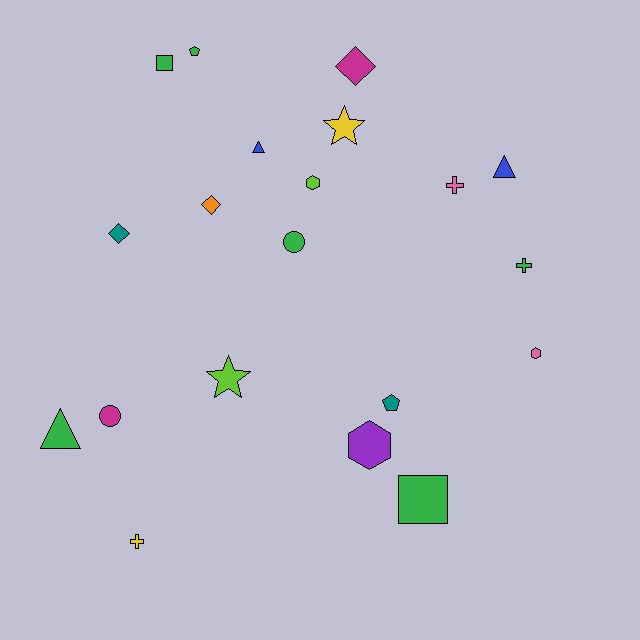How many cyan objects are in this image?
There are no cyan objects.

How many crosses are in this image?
There are 3 crosses.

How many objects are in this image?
There are 20 objects.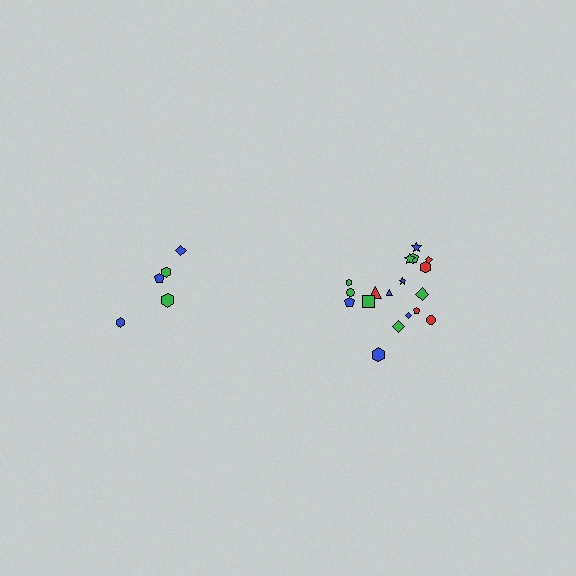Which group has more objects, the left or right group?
The right group.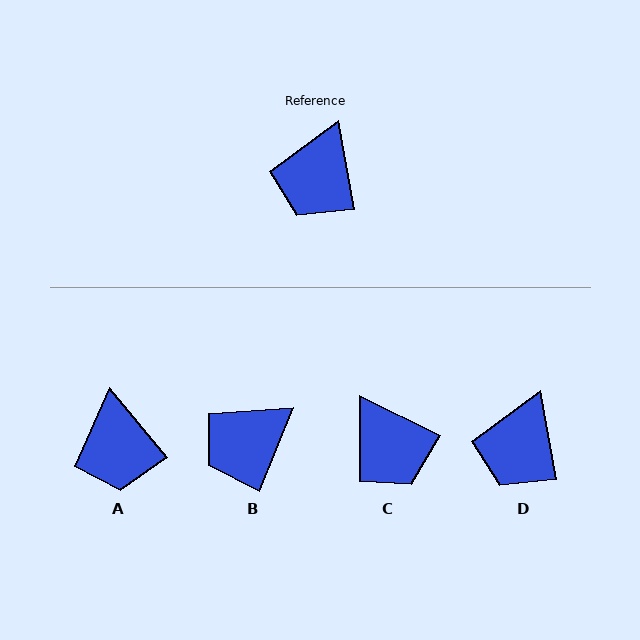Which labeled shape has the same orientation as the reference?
D.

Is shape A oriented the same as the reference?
No, it is off by about 29 degrees.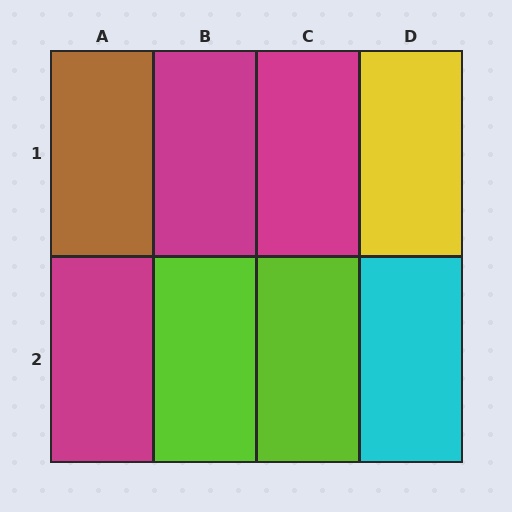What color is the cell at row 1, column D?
Yellow.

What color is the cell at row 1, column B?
Magenta.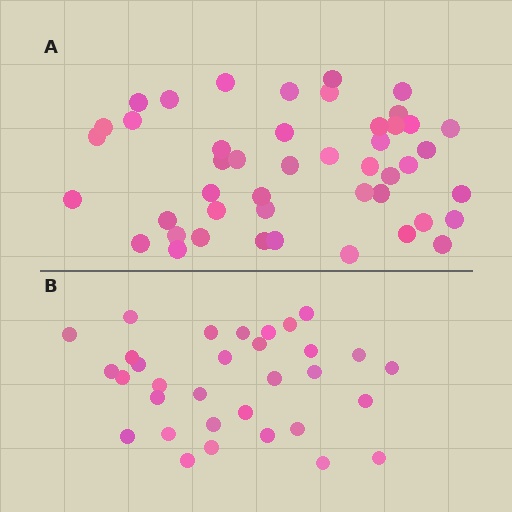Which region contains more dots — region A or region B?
Region A (the top region) has more dots.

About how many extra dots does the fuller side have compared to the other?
Region A has approximately 15 more dots than region B.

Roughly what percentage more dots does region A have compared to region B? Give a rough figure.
About 45% more.